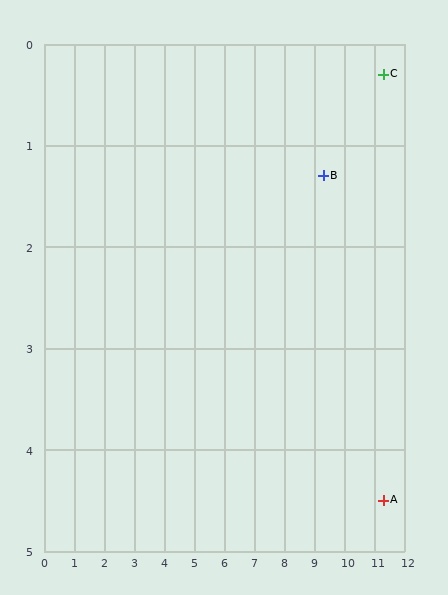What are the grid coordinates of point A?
Point A is at approximately (11.3, 4.5).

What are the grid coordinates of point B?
Point B is at approximately (9.3, 1.3).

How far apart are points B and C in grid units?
Points B and C are about 2.2 grid units apart.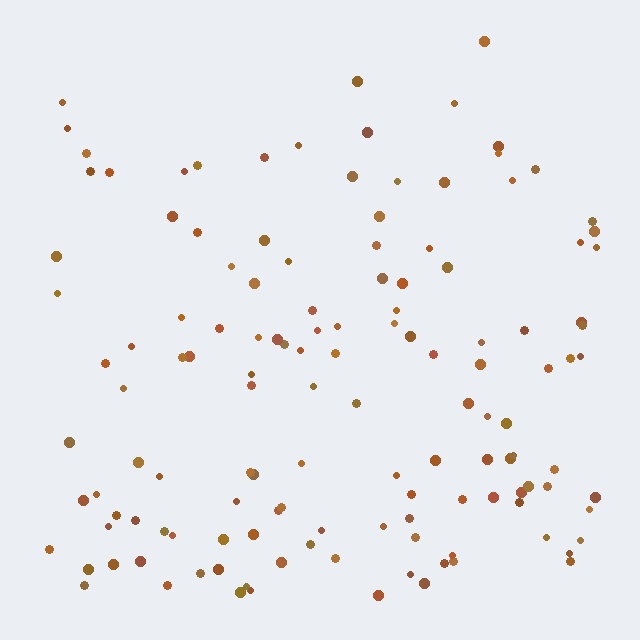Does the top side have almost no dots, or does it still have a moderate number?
Still a moderate number, just noticeably fewer than the bottom.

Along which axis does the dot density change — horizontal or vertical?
Vertical.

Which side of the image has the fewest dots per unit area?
The top.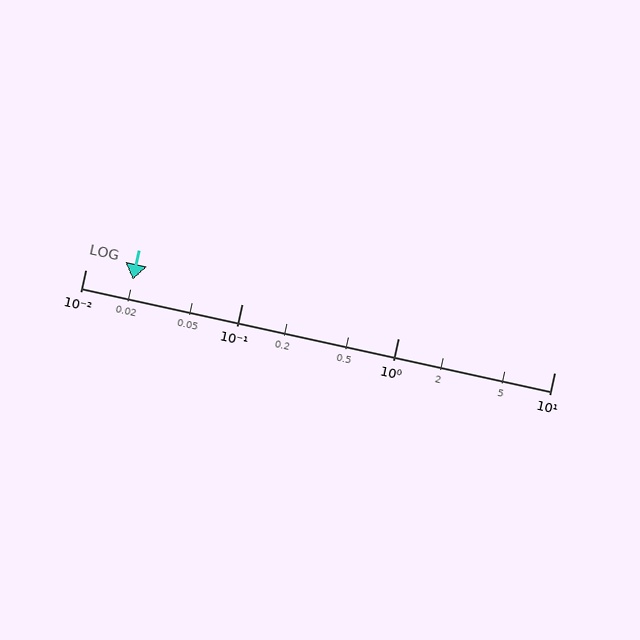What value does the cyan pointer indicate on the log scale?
The pointer indicates approximately 0.02.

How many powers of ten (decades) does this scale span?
The scale spans 3 decades, from 0.01 to 10.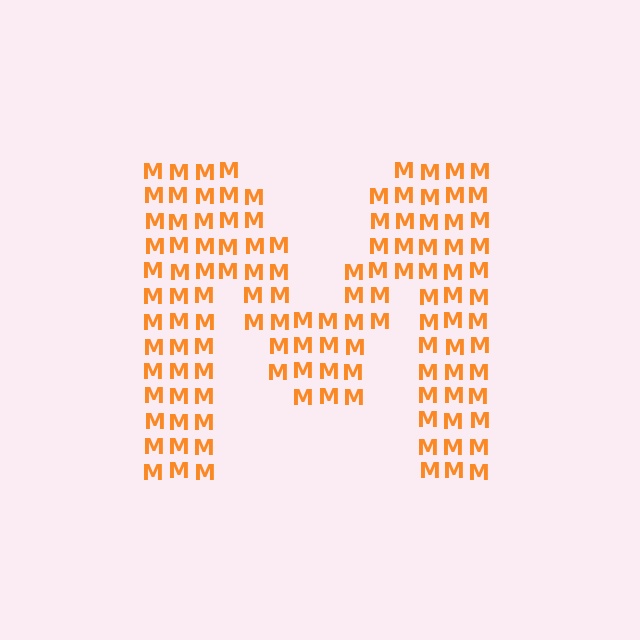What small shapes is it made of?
It is made of small letter M's.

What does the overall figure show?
The overall figure shows the letter M.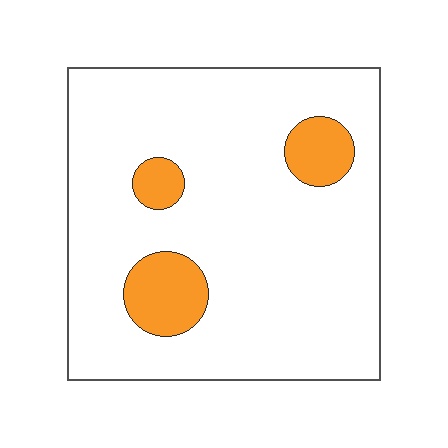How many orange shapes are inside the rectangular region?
3.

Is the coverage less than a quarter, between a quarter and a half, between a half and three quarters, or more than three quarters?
Less than a quarter.